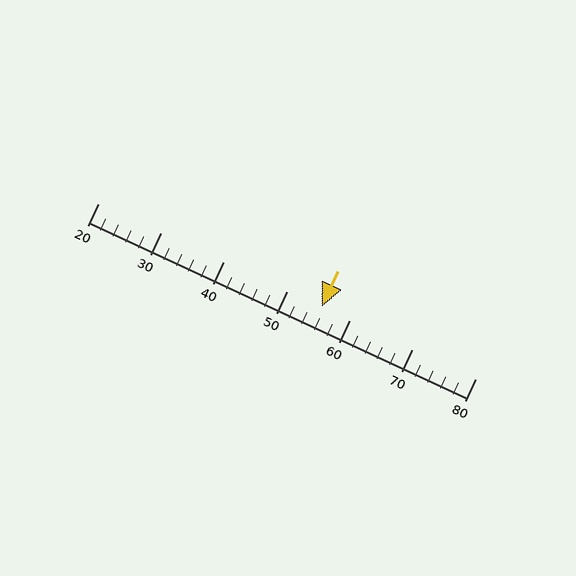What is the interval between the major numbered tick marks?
The major tick marks are spaced 10 units apart.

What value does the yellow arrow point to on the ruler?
The yellow arrow points to approximately 56.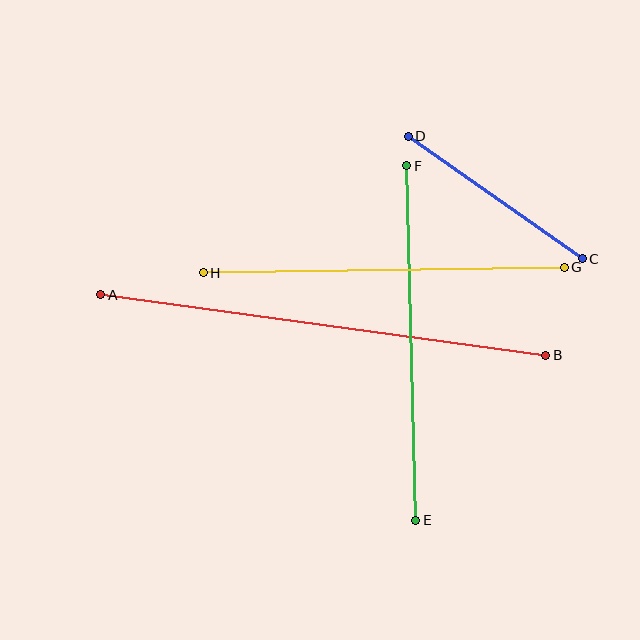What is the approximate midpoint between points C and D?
The midpoint is at approximately (495, 198) pixels.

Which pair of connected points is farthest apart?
Points A and B are farthest apart.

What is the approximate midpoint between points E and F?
The midpoint is at approximately (411, 343) pixels.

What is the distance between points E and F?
The distance is approximately 355 pixels.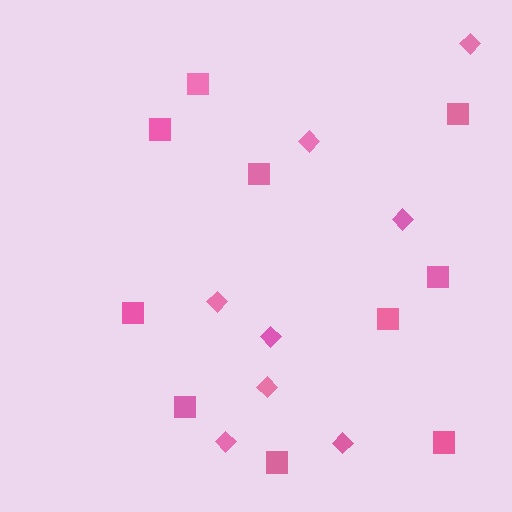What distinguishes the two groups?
There are 2 groups: one group of diamonds (8) and one group of squares (10).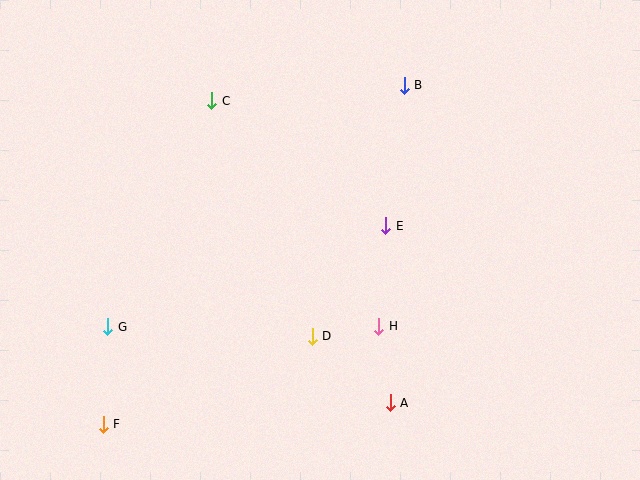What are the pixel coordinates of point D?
Point D is at (312, 336).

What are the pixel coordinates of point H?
Point H is at (379, 326).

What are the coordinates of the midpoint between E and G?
The midpoint between E and G is at (247, 276).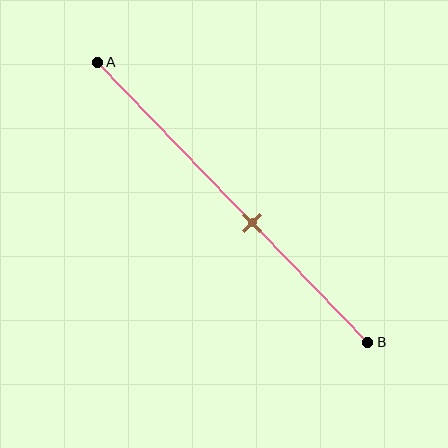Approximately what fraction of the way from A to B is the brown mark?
The brown mark is approximately 55% of the way from A to B.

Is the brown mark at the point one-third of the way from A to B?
No, the mark is at about 55% from A, not at the 33% one-third point.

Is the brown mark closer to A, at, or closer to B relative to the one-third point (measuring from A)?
The brown mark is closer to point B than the one-third point of segment AB.